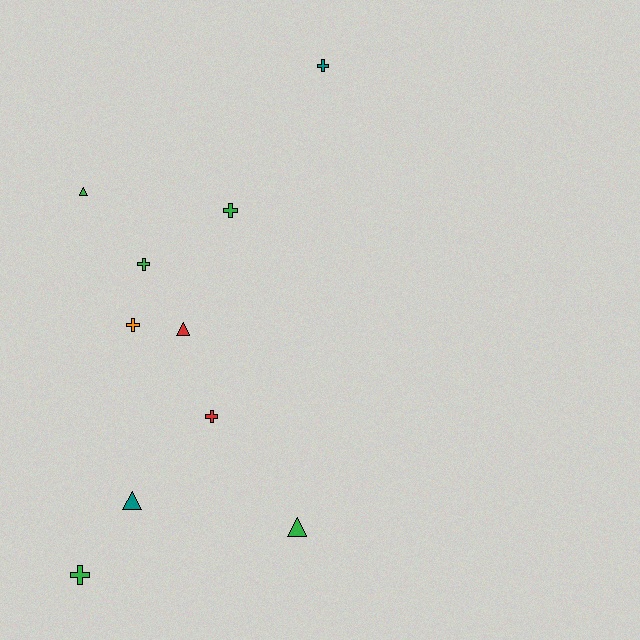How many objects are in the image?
There are 10 objects.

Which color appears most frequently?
Green, with 5 objects.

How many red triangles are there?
There is 1 red triangle.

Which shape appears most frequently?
Cross, with 6 objects.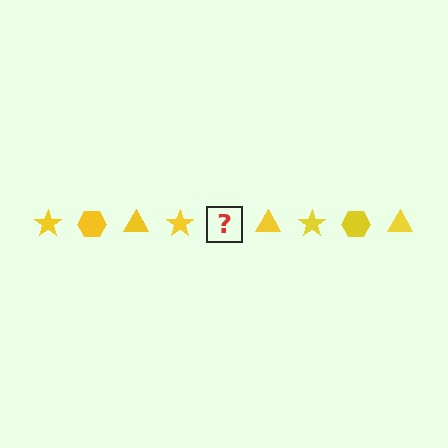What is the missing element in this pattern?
The missing element is a yellow hexagon.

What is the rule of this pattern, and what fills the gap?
The rule is that the pattern cycles through star, hexagon, triangle shapes in yellow. The gap should be filled with a yellow hexagon.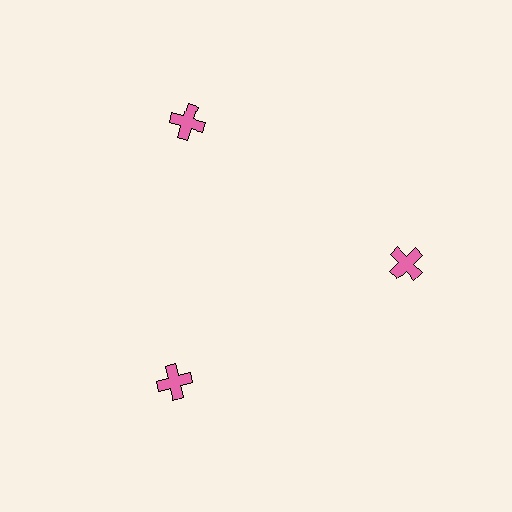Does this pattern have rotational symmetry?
Yes, this pattern has 3-fold rotational symmetry. It looks the same after rotating 120 degrees around the center.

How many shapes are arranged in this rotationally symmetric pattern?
There are 3 shapes, arranged in 3 groups of 1.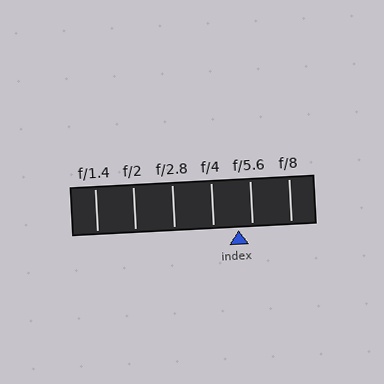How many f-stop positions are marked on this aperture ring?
There are 6 f-stop positions marked.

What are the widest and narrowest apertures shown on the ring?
The widest aperture shown is f/1.4 and the narrowest is f/8.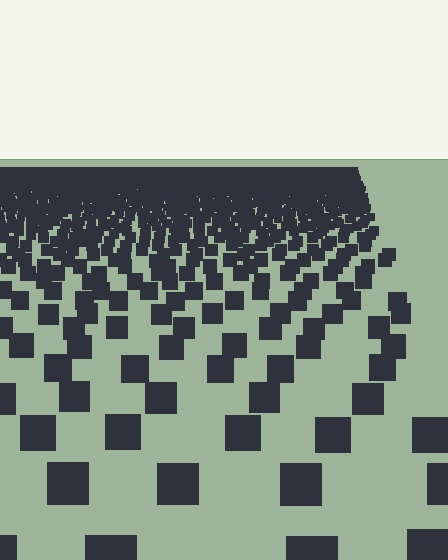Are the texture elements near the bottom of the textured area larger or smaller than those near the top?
Larger. Near the bottom, elements are closer to the viewer and appear at a bigger on-screen size.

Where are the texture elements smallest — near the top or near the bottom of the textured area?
Near the top.